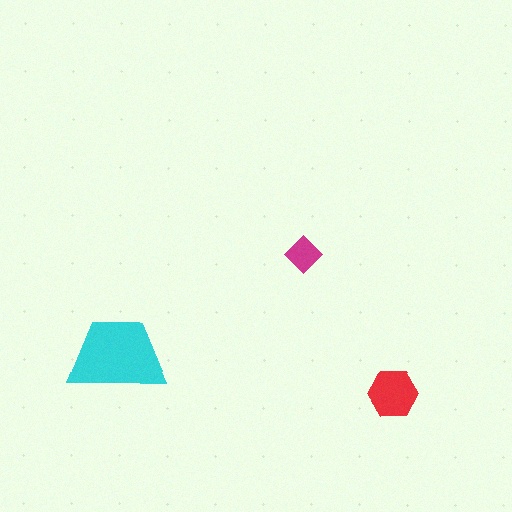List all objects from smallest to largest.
The magenta diamond, the red hexagon, the cyan trapezoid.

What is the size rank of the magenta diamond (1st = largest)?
3rd.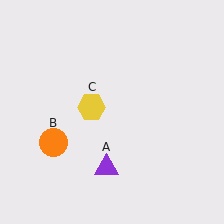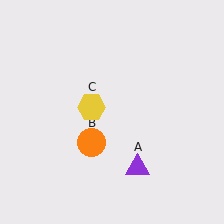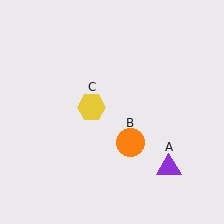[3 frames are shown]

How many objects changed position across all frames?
2 objects changed position: purple triangle (object A), orange circle (object B).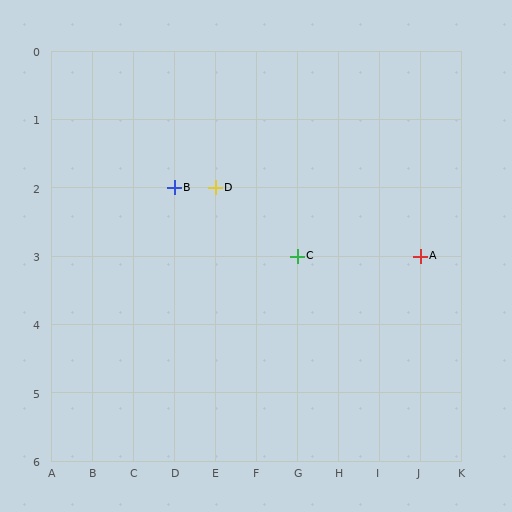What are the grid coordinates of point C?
Point C is at grid coordinates (G, 3).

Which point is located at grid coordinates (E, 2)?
Point D is at (E, 2).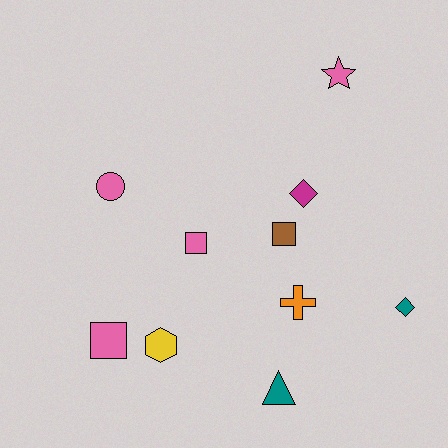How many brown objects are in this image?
There is 1 brown object.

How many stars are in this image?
There is 1 star.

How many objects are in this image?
There are 10 objects.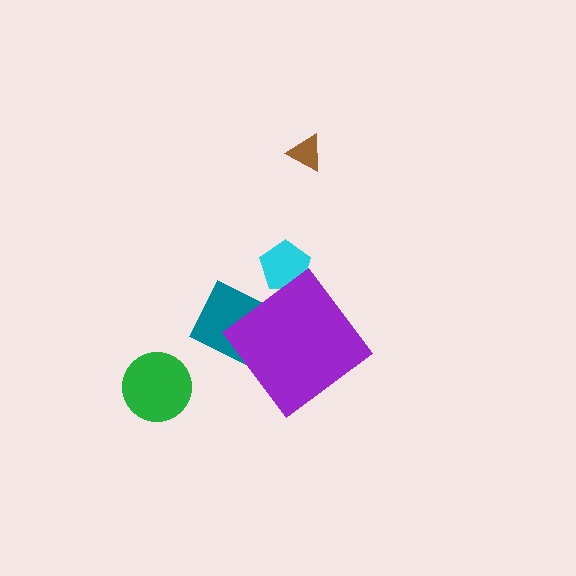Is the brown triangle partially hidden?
No, the brown triangle is fully visible.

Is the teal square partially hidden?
Yes, the teal square is partially hidden behind the purple diamond.